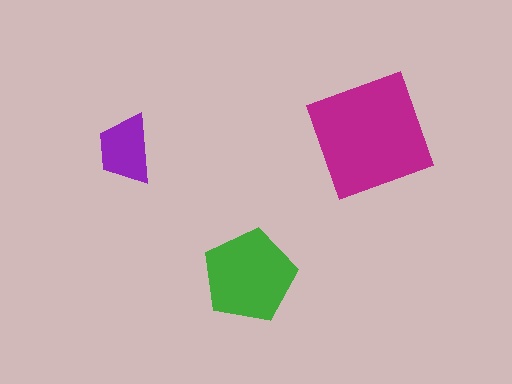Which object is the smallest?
The purple trapezoid.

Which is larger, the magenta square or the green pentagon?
The magenta square.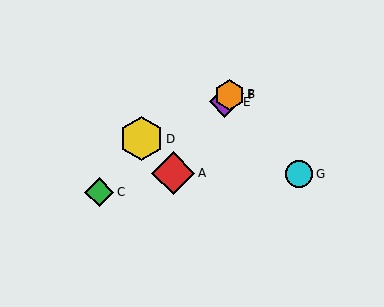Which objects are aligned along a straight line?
Objects A, B, E, F are aligned along a straight line.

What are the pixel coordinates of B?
Object B is at (231, 94).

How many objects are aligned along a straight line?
4 objects (A, B, E, F) are aligned along a straight line.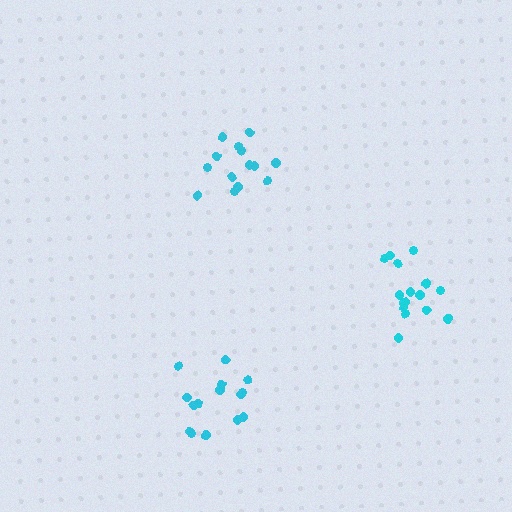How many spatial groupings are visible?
There are 3 spatial groupings.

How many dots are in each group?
Group 1: 14 dots, Group 2: 16 dots, Group 3: 15 dots (45 total).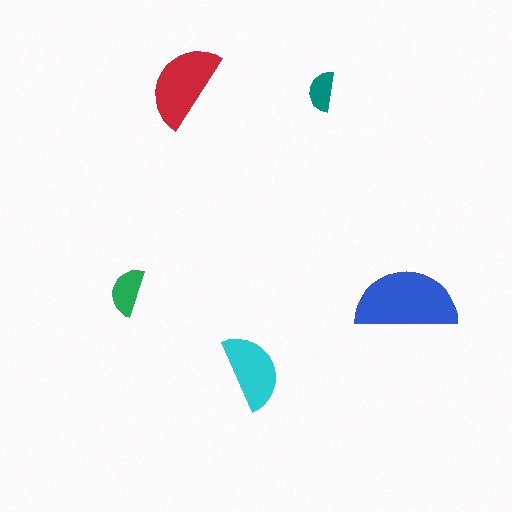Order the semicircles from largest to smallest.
the blue one, the red one, the cyan one, the green one, the teal one.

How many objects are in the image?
There are 5 objects in the image.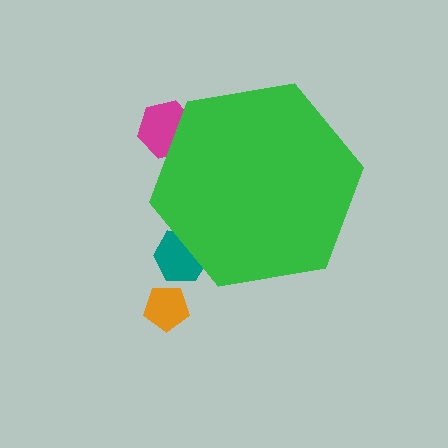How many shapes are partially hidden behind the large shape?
2 shapes are partially hidden.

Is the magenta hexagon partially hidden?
Yes, the magenta hexagon is partially hidden behind the green hexagon.